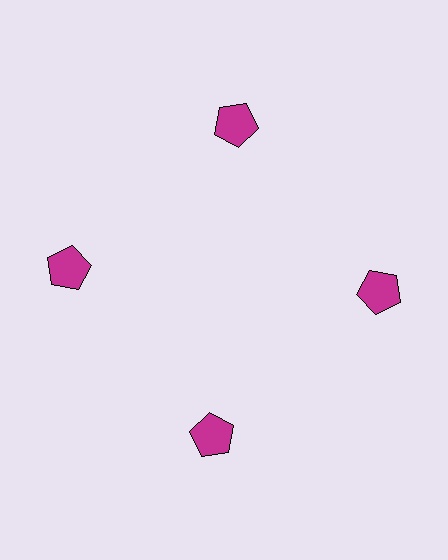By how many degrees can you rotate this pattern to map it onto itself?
The pattern maps onto itself every 90 degrees of rotation.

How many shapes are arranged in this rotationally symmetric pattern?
There are 4 shapes, arranged in 4 groups of 1.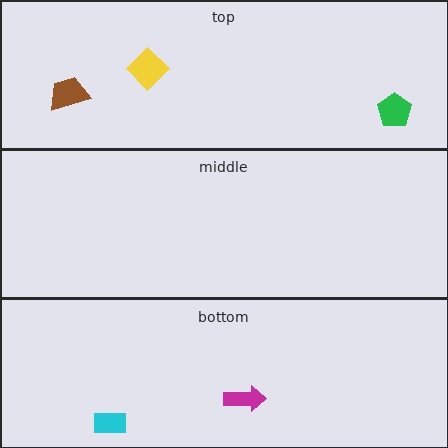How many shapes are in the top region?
3.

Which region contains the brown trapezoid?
The top region.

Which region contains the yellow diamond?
The top region.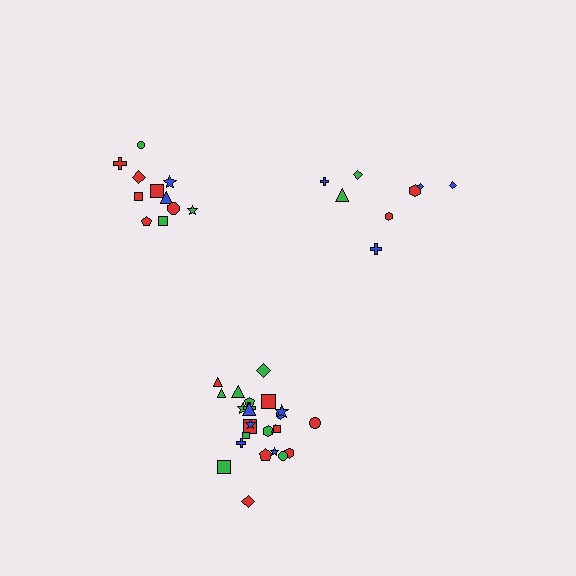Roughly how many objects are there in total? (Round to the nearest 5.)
Roughly 45 objects in total.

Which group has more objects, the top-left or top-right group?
The top-left group.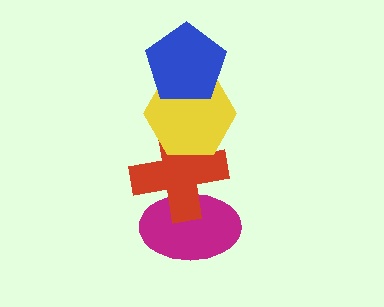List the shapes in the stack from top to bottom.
From top to bottom: the blue pentagon, the yellow hexagon, the red cross, the magenta ellipse.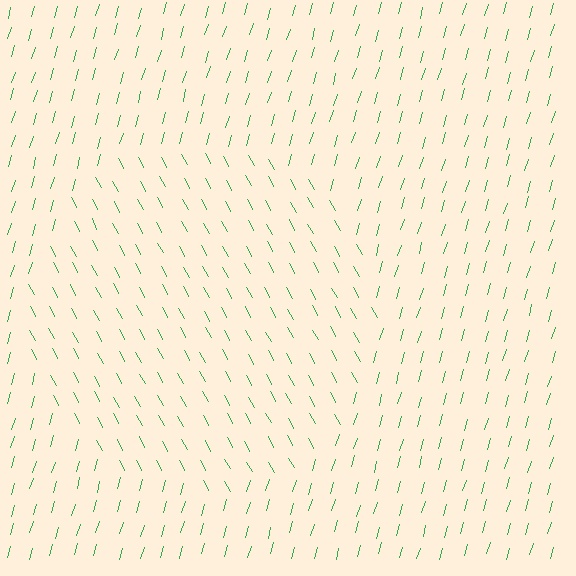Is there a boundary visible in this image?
Yes, there is a texture boundary formed by a change in line orientation.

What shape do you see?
I see a circle.